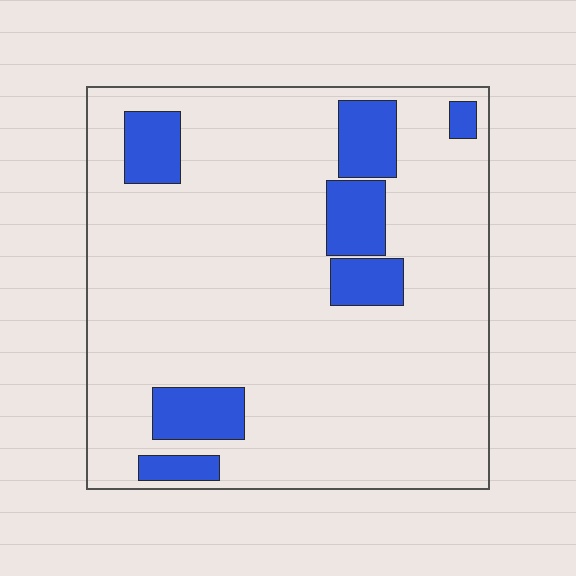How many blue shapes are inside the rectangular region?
7.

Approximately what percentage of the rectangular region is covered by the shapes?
Approximately 15%.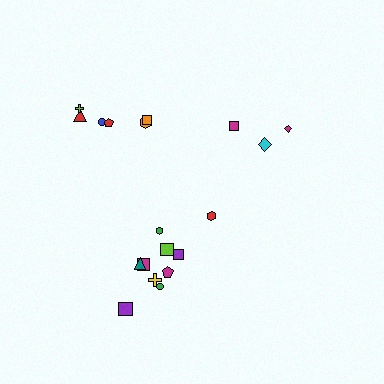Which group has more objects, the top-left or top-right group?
The top-left group.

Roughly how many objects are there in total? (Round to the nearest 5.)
Roughly 20 objects in total.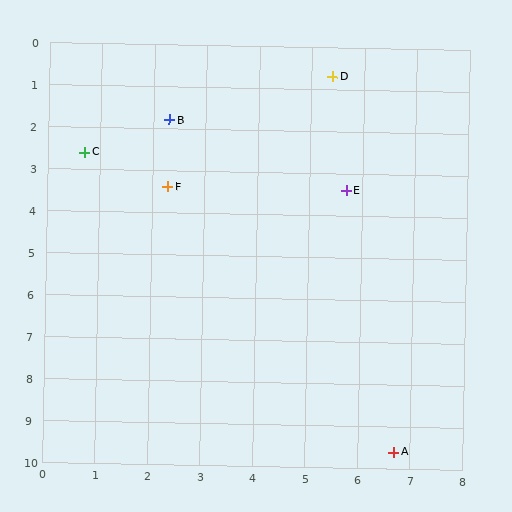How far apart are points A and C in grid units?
Points A and C are about 9.2 grid units apart.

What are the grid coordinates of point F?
Point F is at approximately (2.3, 3.4).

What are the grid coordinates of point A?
Point A is at approximately (6.7, 9.6).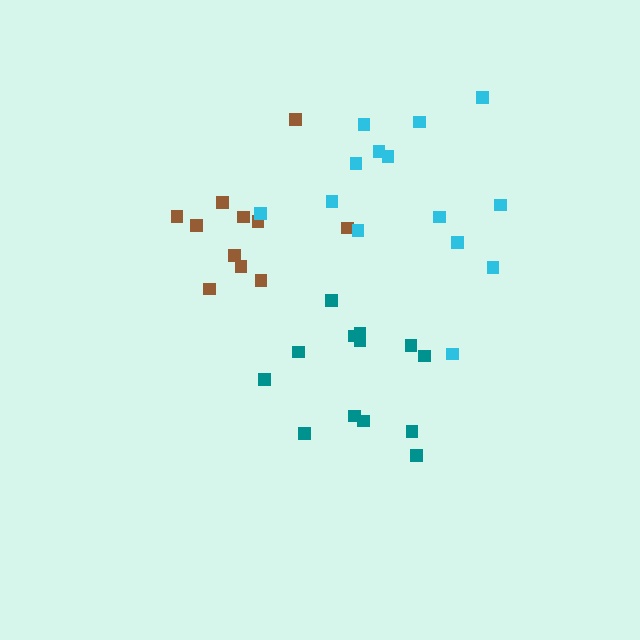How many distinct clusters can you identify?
There are 3 distinct clusters.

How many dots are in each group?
Group 1: 11 dots, Group 2: 13 dots, Group 3: 14 dots (38 total).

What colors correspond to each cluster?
The clusters are colored: brown, teal, cyan.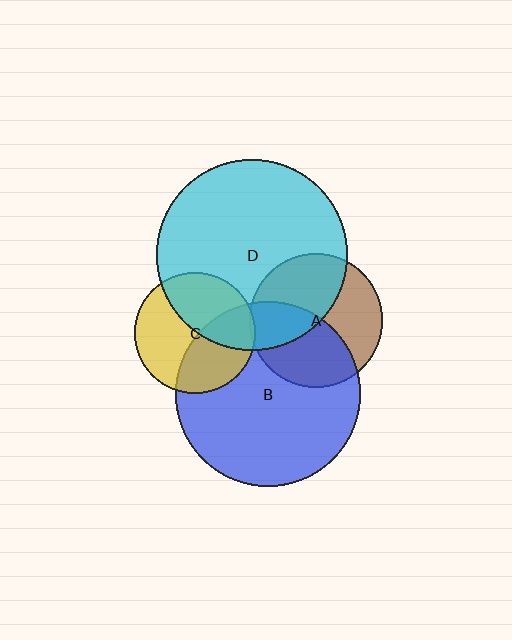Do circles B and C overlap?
Yes.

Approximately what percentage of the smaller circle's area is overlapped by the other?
Approximately 40%.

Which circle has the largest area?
Circle D (cyan).